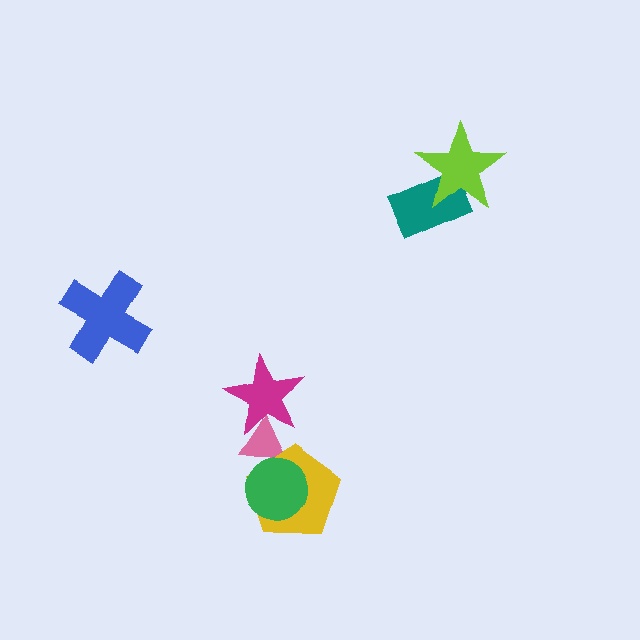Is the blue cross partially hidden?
No, no other shape covers it.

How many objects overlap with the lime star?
1 object overlaps with the lime star.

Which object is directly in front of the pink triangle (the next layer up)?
The magenta star is directly in front of the pink triangle.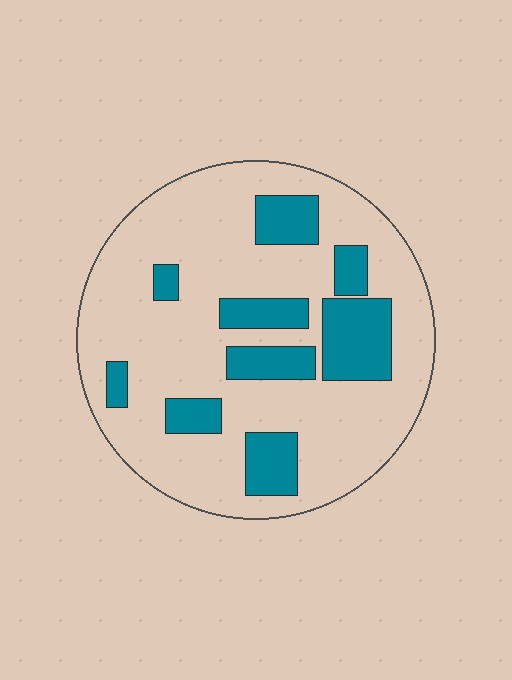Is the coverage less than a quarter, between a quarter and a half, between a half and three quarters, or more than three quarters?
Less than a quarter.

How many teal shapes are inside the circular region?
9.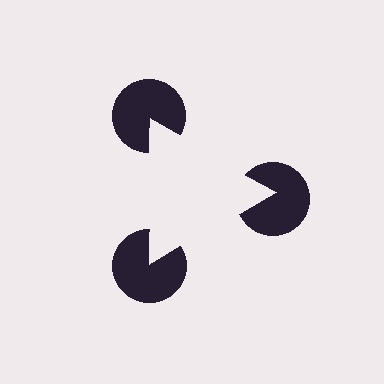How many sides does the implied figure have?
3 sides.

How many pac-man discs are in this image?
There are 3 — one at each vertex of the illusory triangle.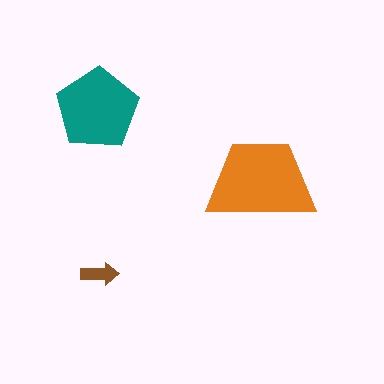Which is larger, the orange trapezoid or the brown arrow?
The orange trapezoid.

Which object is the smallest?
The brown arrow.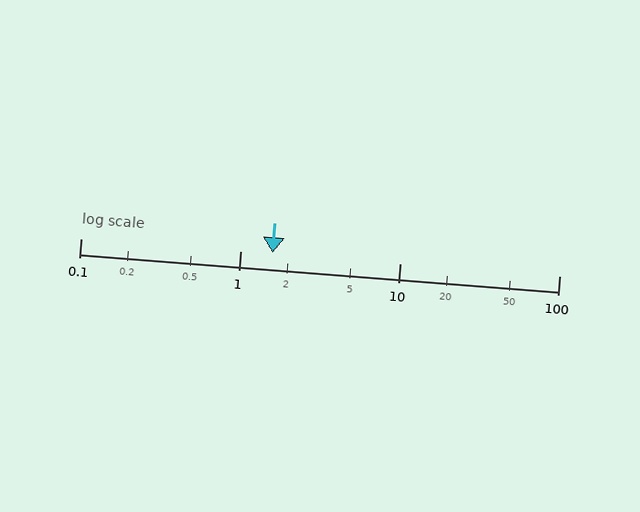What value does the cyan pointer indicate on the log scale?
The pointer indicates approximately 1.6.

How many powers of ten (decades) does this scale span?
The scale spans 3 decades, from 0.1 to 100.